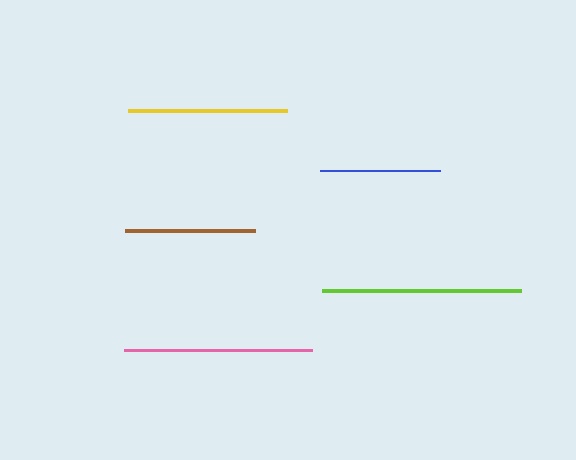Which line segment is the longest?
The lime line is the longest at approximately 198 pixels.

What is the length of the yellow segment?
The yellow segment is approximately 159 pixels long.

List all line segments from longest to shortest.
From longest to shortest: lime, pink, yellow, brown, blue.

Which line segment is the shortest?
The blue line is the shortest at approximately 120 pixels.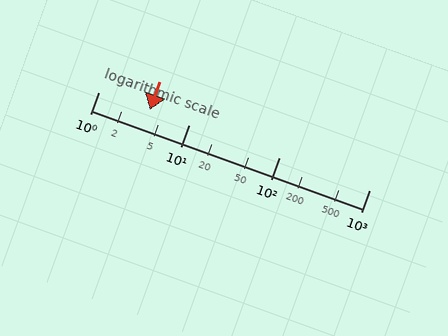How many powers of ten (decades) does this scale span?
The scale spans 3 decades, from 1 to 1000.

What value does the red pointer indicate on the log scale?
The pointer indicates approximately 3.7.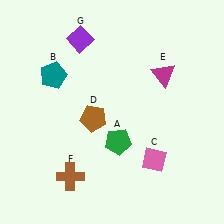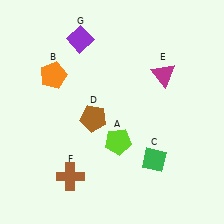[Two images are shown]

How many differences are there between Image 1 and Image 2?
There are 3 differences between the two images.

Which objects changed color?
A changed from green to lime. B changed from teal to orange. C changed from pink to green.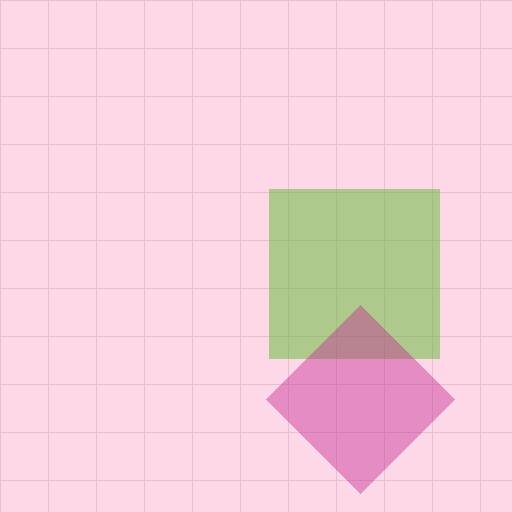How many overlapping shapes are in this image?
There are 2 overlapping shapes in the image.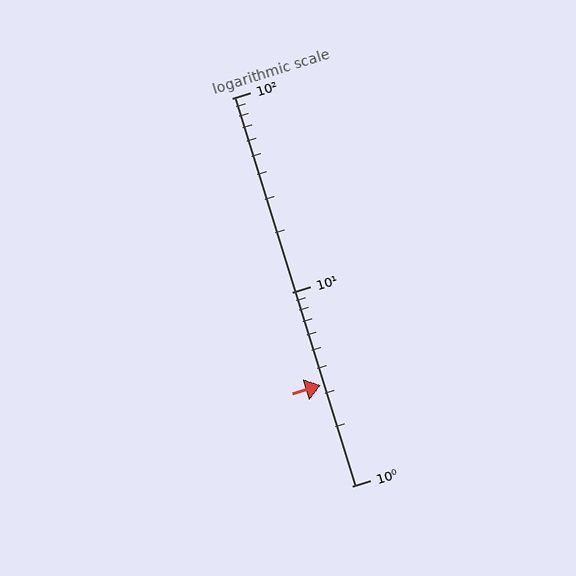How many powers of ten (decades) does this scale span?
The scale spans 2 decades, from 1 to 100.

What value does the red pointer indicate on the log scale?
The pointer indicates approximately 3.3.